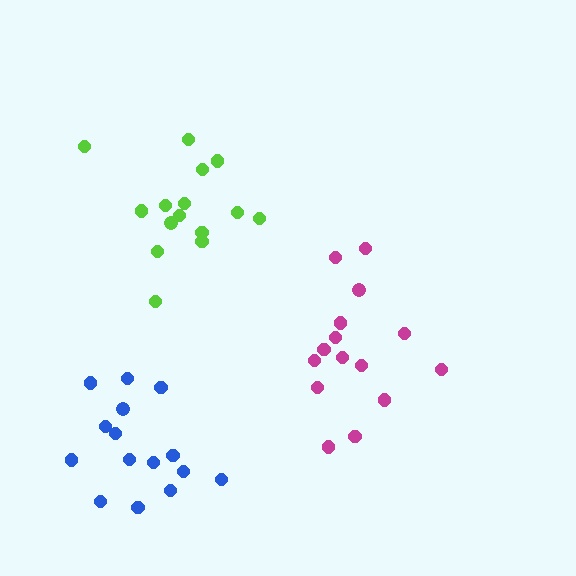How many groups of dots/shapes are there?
There are 3 groups.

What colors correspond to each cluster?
The clusters are colored: magenta, lime, blue.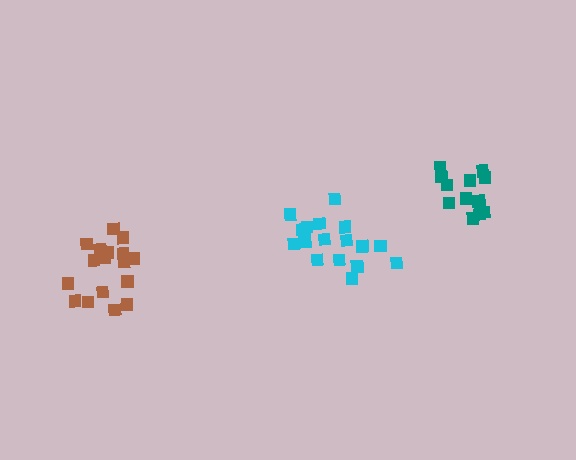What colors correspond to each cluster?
The clusters are colored: cyan, brown, teal.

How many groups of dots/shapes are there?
There are 3 groups.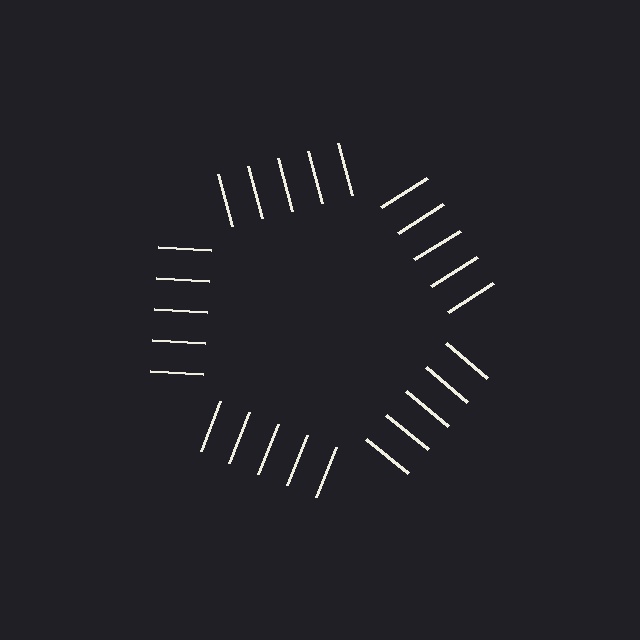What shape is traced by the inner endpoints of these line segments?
An illusory pentagon — the line segments terminate on its edges but no continuous stroke is drawn.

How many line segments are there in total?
25 — 5 along each of the 5 edges.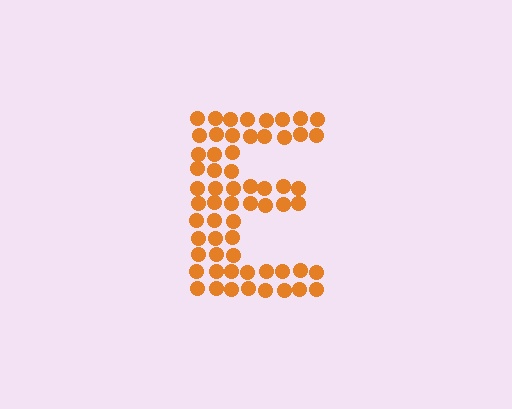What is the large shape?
The large shape is the letter E.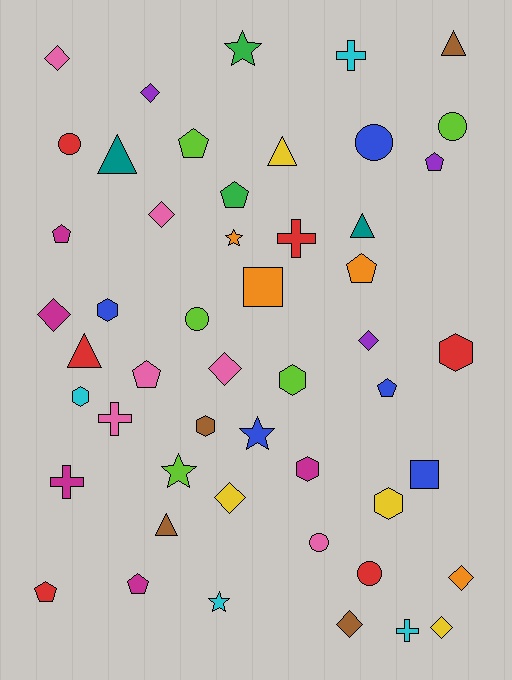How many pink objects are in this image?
There are 6 pink objects.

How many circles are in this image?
There are 6 circles.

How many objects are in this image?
There are 50 objects.